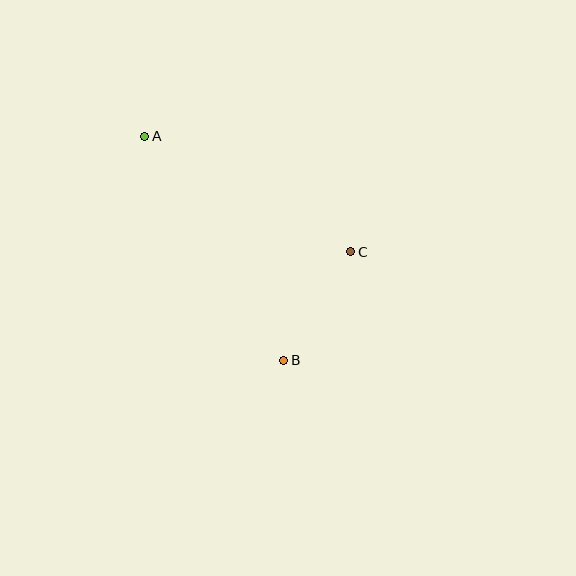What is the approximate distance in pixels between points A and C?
The distance between A and C is approximately 236 pixels.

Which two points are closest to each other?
Points B and C are closest to each other.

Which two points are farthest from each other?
Points A and B are farthest from each other.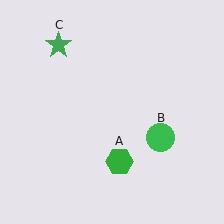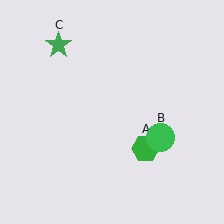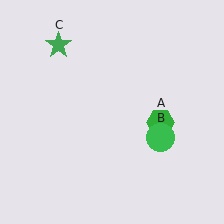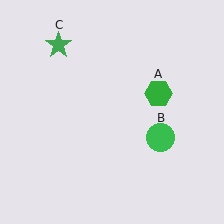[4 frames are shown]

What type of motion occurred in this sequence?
The green hexagon (object A) rotated counterclockwise around the center of the scene.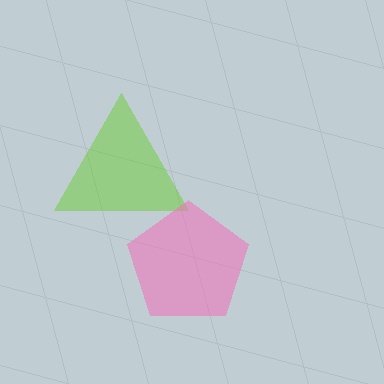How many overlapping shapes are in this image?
There are 2 overlapping shapes in the image.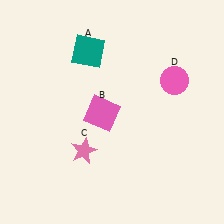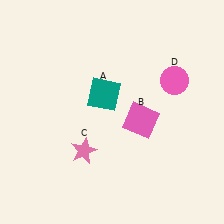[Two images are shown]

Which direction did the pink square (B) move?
The pink square (B) moved right.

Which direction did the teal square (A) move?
The teal square (A) moved down.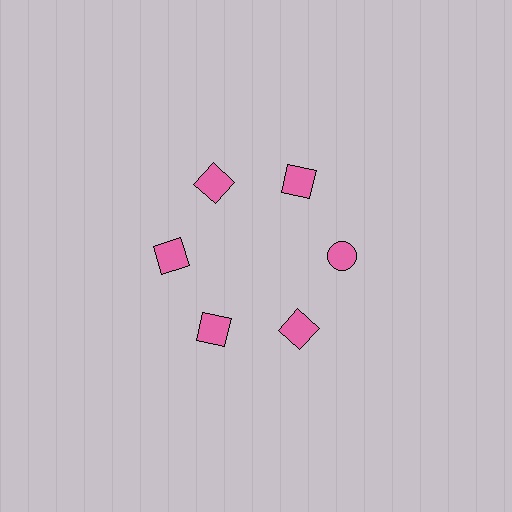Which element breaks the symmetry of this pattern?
The pink circle at roughly the 3 o'clock position breaks the symmetry. All other shapes are pink squares.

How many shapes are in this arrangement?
There are 6 shapes arranged in a ring pattern.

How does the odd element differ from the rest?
It has a different shape: circle instead of square.